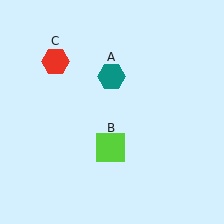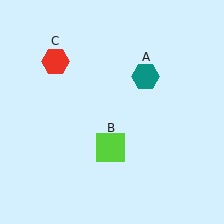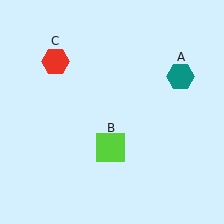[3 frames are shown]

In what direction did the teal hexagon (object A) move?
The teal hexagon (object A) moved right.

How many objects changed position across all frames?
1 object changed position: teal hexagon (object A).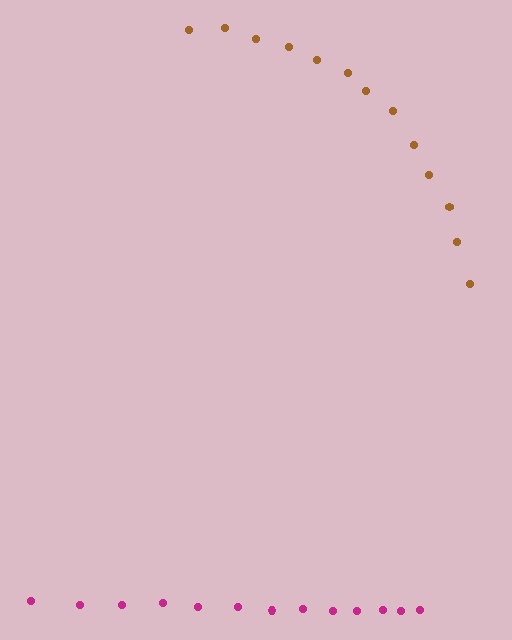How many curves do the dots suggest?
There are 2 distinct paths.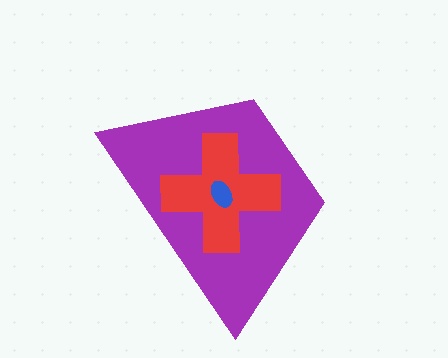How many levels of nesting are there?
3.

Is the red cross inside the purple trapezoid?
Yes.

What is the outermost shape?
The purple trapezoid.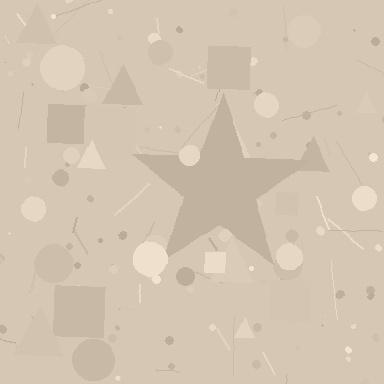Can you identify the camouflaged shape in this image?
The camouflaged shape is a star.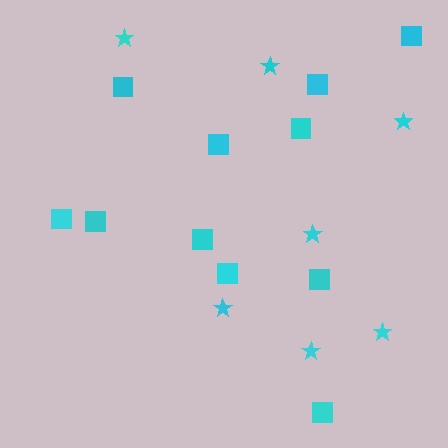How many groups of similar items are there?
There are 2 groups: one group of stars (7) and one group of squares (11).